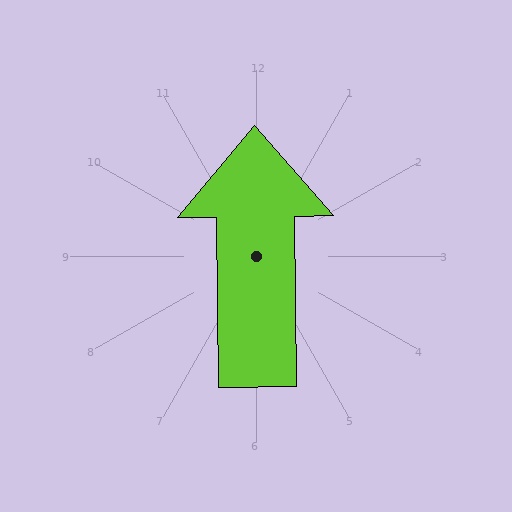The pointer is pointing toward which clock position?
Roughly 12 o'clock.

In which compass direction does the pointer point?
North.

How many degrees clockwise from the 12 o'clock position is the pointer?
Approximately 359 degrees.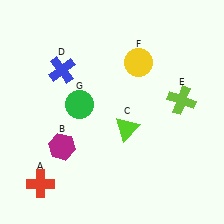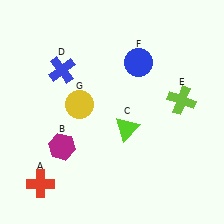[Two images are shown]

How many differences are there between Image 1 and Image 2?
There are 2 differences between the two images.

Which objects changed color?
F changed from yellow to blue. G changed from green to yellow.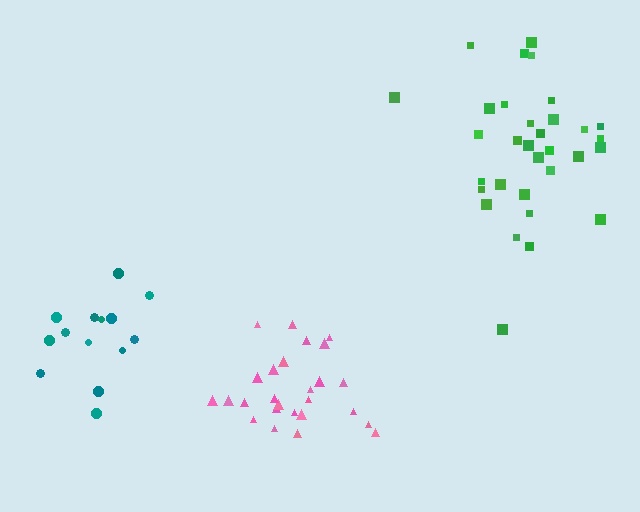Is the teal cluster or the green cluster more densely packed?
Teal.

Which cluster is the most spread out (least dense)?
Green.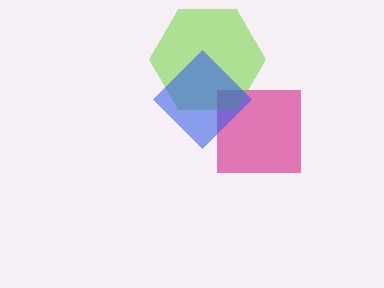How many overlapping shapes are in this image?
There are 3 overlapping shapes in the image.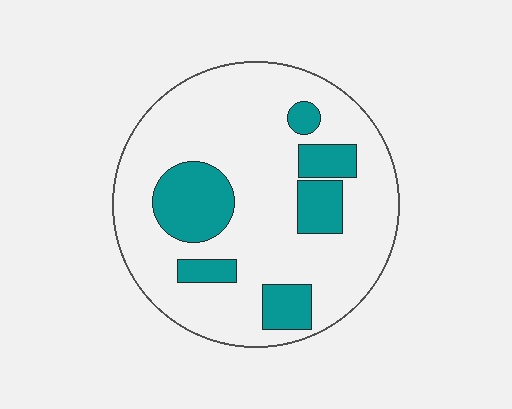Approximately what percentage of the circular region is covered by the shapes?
Approximately 20%.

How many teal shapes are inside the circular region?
6.